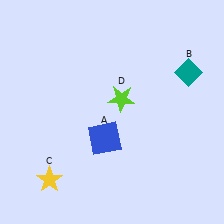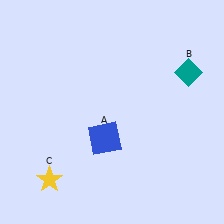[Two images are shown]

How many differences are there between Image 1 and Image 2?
There is 1 difference between the two images.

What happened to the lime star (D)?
The lime star (D) was removed in Image 2. It was in the top-right area of Image 1.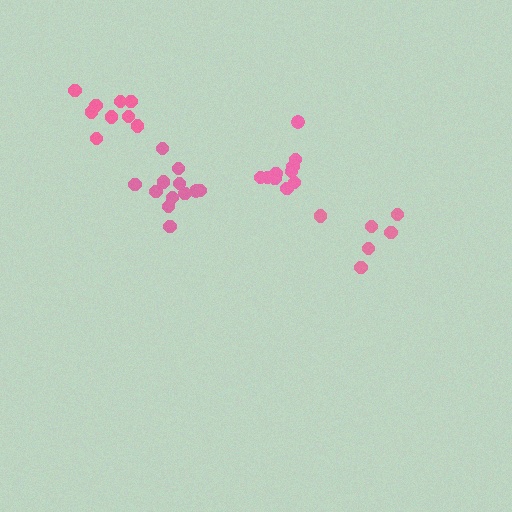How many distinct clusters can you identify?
There are 4 distinct clusters.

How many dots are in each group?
Group 1: 6 dots, Group 2: 9 dots, Group 3: 12 dots, Group 4: 10 dots (37 total).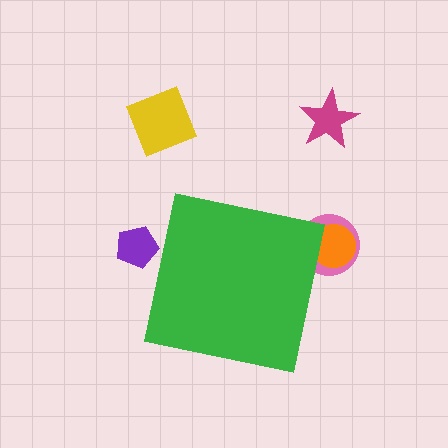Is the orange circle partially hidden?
Yes, the orange circle is partially hidden behind the green square.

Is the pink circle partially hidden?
Yes, the pink circle is partially hidden behind the green square.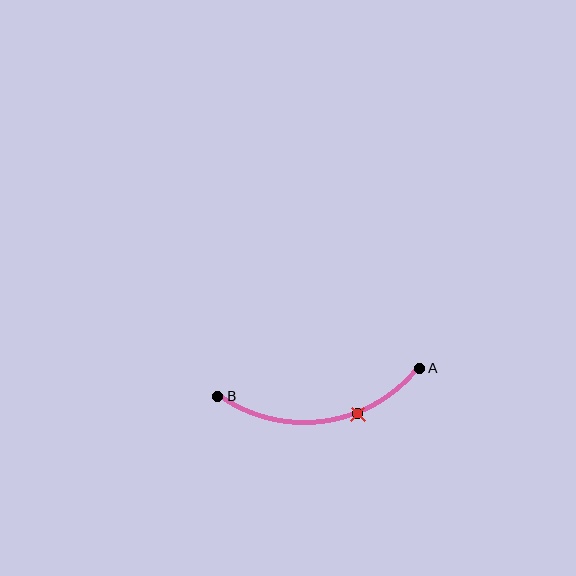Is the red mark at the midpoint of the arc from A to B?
No. The red mark lies on the arc but is closer to endpoint A. The arc midpoint would be at the point on the curve equidistant along the arc from both A and B.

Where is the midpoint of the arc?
The arc midpoint is the point on the curve farthest from the straight line joining A and B. It sits below that line.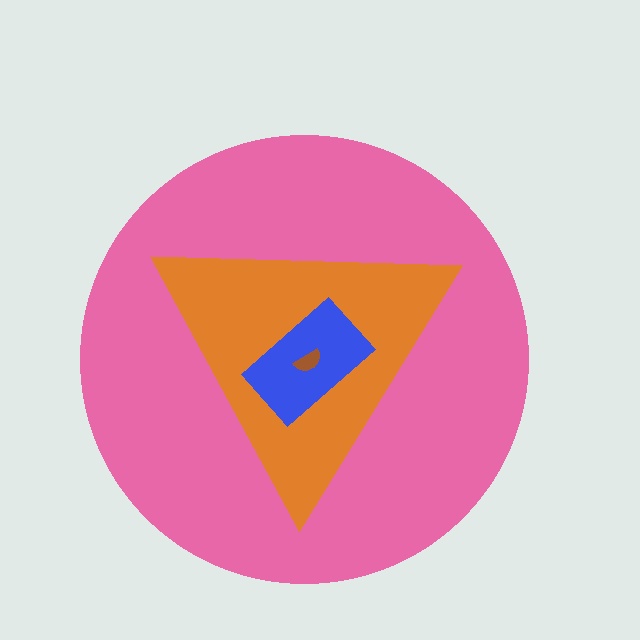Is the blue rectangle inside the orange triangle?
Yes.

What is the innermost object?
The brown semicircle.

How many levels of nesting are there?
4.